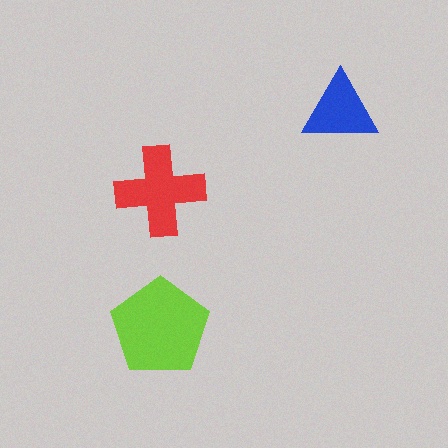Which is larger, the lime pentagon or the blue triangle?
The lime pentagon.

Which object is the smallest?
The blue triangle.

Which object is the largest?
The lime pentagon.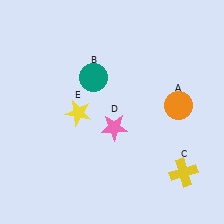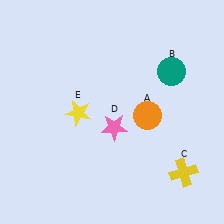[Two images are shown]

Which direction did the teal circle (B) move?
The teal circle (B) moved right.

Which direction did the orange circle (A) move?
The orange circle (A) moved left.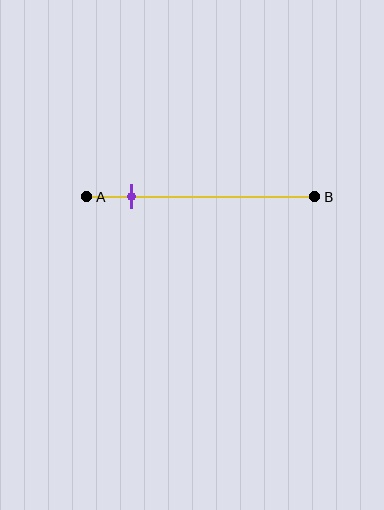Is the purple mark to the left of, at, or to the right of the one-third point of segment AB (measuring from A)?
The purple mark is to the left of the one-third point of segment AB.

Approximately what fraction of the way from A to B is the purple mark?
The purple mark is approximately 20% of the way from A to B.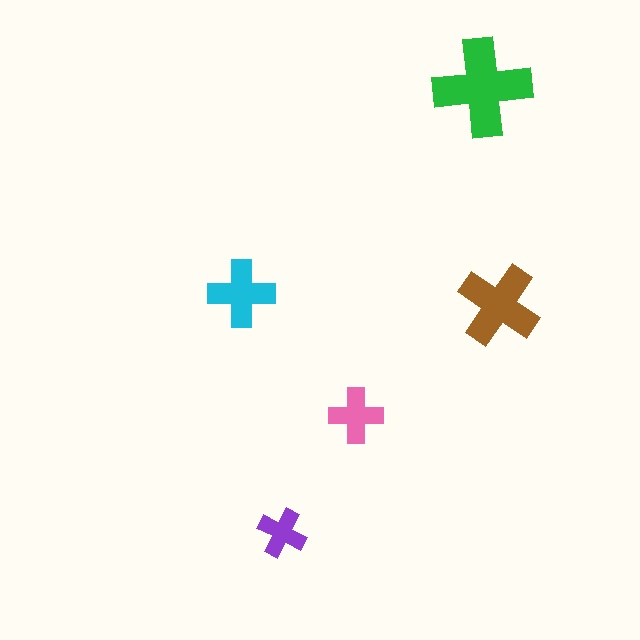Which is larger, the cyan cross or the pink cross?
The cyan one.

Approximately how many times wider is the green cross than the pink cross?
About 2 times wider.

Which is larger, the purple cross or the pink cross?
The pink one.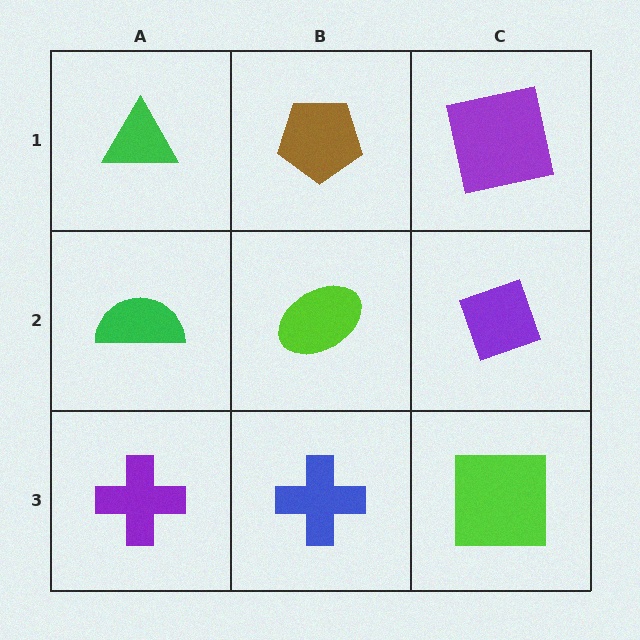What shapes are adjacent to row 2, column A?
A green triangle (row 1, column A), a purple cross (row 3, column A), a lime ellipse (row 2, column B).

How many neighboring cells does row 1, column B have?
3.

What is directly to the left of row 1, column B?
A green triangle.